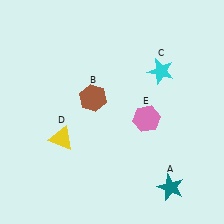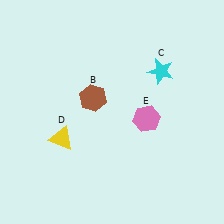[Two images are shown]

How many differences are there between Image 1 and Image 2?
There is 1 difference between the two images.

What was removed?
The teal star (A) was removed in Image 2.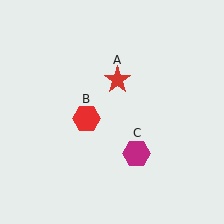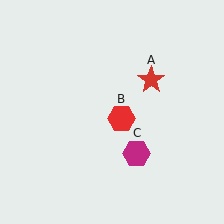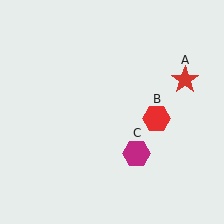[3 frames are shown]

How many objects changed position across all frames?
2 objects changed position: red star (object A), red hexagon (object B).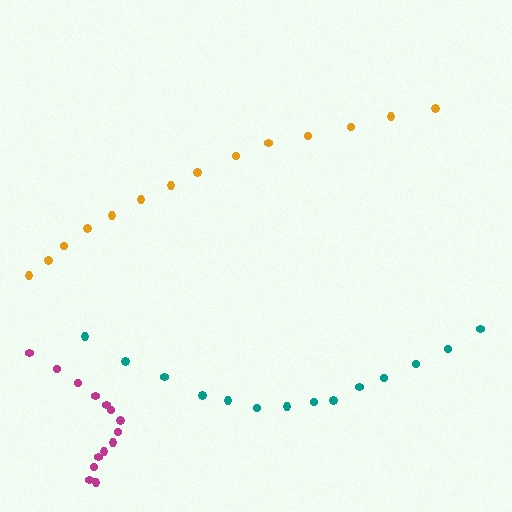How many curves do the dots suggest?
There are 3 distinct paths.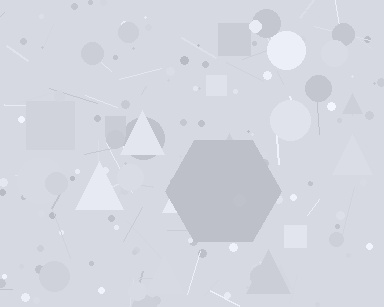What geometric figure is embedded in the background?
A hexagon is embedded in the background.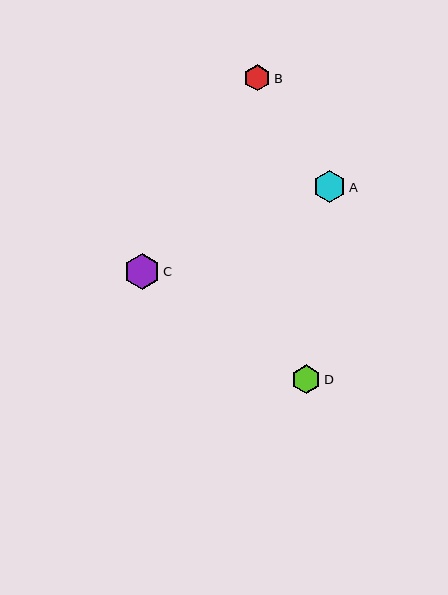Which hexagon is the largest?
Hexagon C is the largest with a size of approximately 37 pixels.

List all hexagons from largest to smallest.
From largest to smallest: C, A, D, B.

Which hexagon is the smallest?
Hexagon B is the smallest with a size of approximately 26 pixels.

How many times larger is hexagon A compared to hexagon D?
Hexagon A is approximately 1.1 times the size of hexagon D.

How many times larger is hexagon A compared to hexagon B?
Hexagon A is approximately 1.2 times the size of hexagon B.